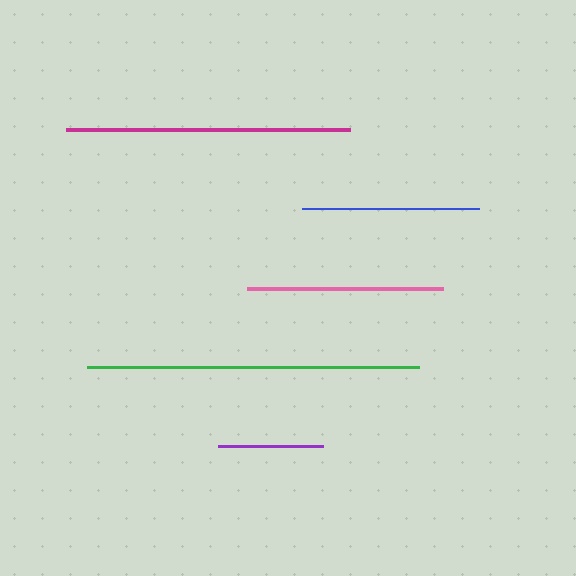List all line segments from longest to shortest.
From longest to shortest: green, magenta, pink, blue, purple.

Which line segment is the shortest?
The purple line is the shortest at approximately 105 pixels.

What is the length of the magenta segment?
The magenta segment is approximately 285 pixels long.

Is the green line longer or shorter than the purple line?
The green line is longer than the purple line.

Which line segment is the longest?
The green line is the longest at approximately 332 pixels.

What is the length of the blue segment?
The blue segment is approximately 176 pixels long.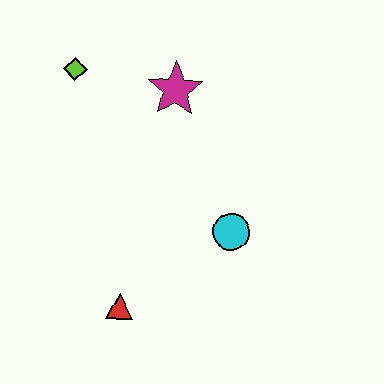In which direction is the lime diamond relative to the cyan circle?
The lime diamond is to the left of the cyan circle.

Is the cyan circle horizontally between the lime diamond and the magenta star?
No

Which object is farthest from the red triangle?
The lime diamond is farthest from the red triangle.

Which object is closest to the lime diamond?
The magenta star is closest to the lime diamond.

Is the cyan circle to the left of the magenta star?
No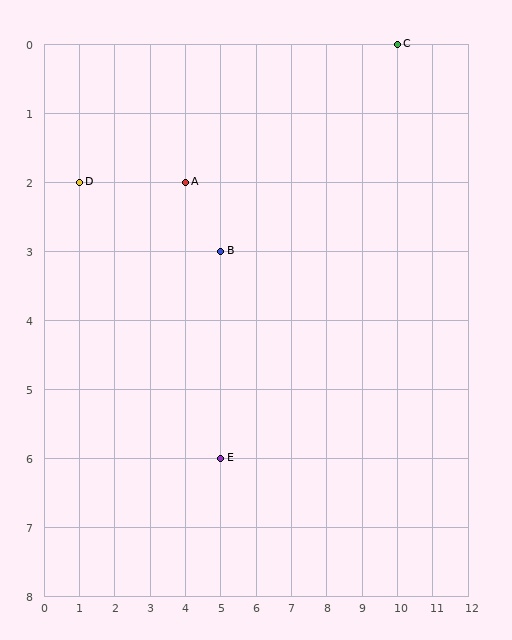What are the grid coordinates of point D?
Point D is at grid coordinates (1, 2).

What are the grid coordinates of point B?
Point B is at grid coordinates (5, 3).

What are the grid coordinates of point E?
Point E is at grid coordinates (5, 6).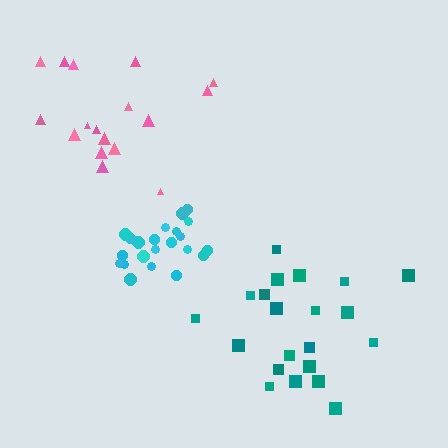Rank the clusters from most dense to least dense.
cyan, pink, teal.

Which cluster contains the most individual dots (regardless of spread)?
Cyan (22).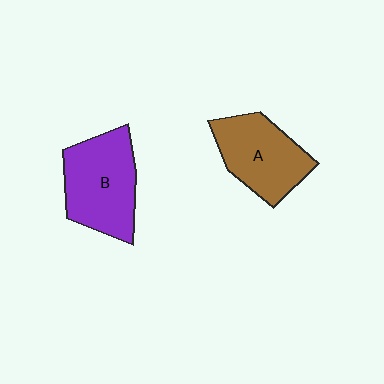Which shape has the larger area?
Shape B (purple).